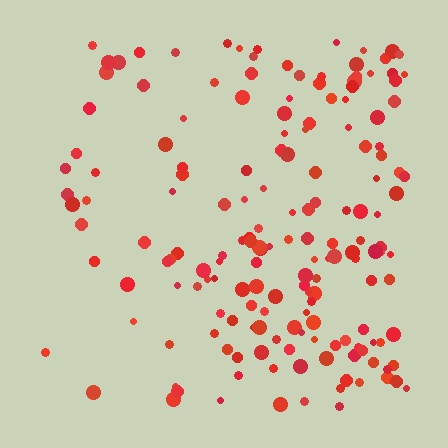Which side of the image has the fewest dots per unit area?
The left.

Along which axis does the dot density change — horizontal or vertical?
Horizontal.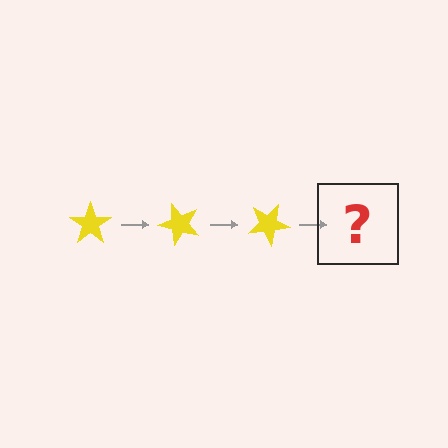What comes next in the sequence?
The next element should be a yellow star rotated 150 degrees.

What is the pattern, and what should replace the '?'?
The pattern is that the star rotates 50 degrees each step. The '?' should be a yellow star rotated 150 degrees.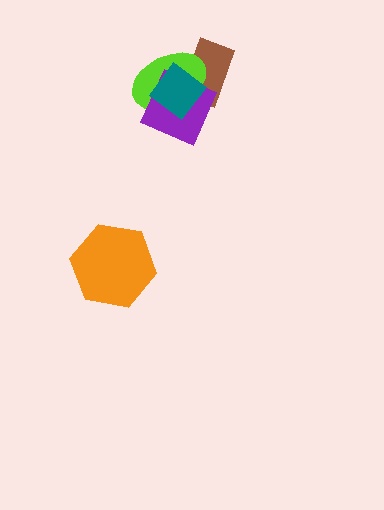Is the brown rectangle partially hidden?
Yes, it is partially covered by another shape.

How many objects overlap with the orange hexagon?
0 objects overlap with the orange hexagon.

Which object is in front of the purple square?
The teal diamond is in front of the purple square.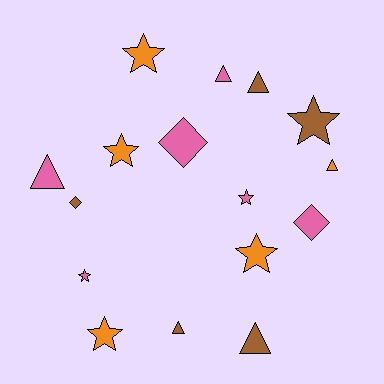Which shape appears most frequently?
Star, with 7 objects.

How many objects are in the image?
There are 16 objects.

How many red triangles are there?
There are no red triangles.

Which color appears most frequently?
Pink, with 6 objects.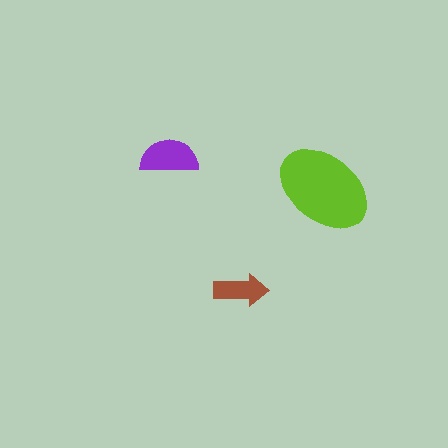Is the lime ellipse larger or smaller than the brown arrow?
Larger.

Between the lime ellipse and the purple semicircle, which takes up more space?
The lime ellipse.